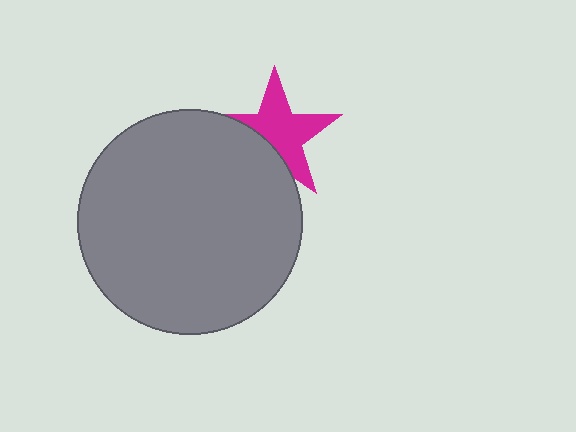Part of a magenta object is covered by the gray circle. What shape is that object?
It is a star.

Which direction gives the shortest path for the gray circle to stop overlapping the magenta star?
Moving toward the lower-left gives the shortest separation.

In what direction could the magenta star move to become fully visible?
The magenta star could move toward the upper-right. That would shift it out from behind the gray circle entirely.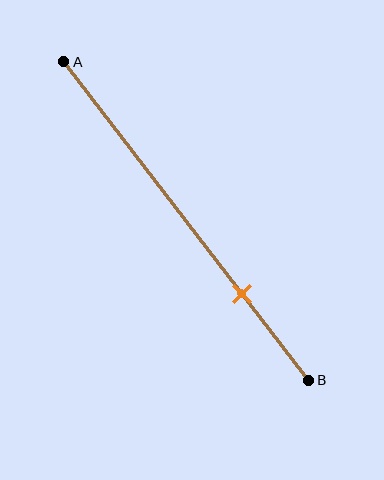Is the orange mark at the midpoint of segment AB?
No, the mark is at about 75% from A, not at the 50% midpoint.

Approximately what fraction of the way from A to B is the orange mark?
The orange mark is approximately 75% of the way from A to B.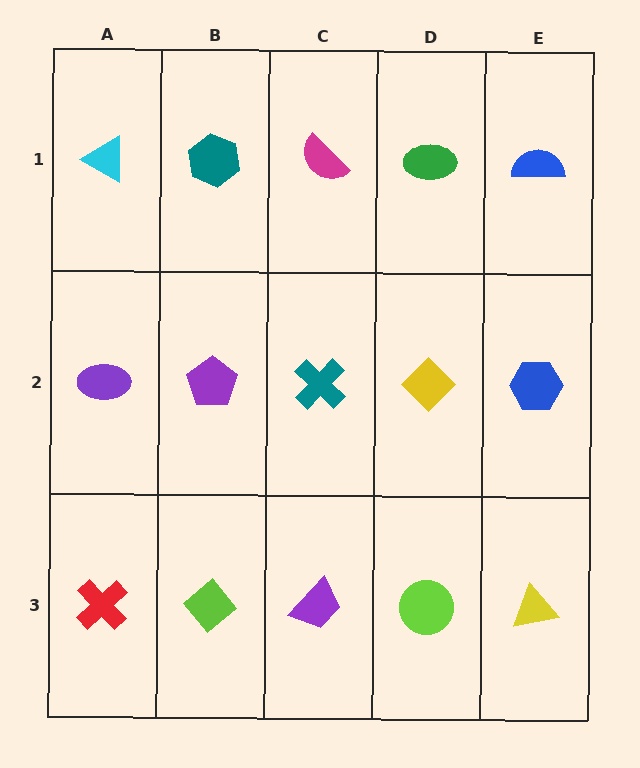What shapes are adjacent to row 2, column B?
A teal hexagon (row 1, column B), a lime diamond (row 3, column B), a purple ellipse (row 2, column A), a teal cross (row 2, column C).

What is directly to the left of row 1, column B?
A cyan triangle.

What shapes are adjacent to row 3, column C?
A teal cross (row 2, column C), a lime diamond (row 3, column B), a lime circle (row 3, column D).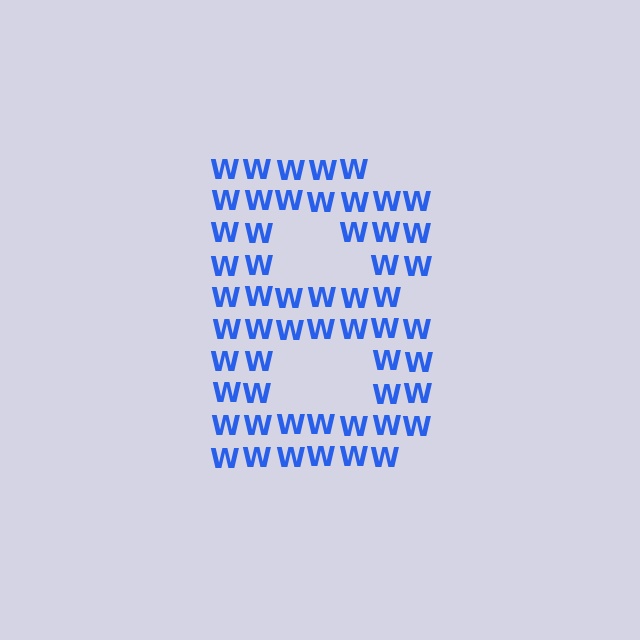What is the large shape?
The large shape is the letter B.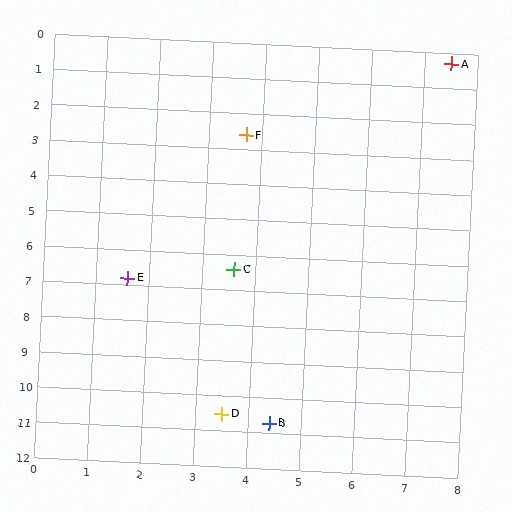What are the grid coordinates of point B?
Point B is at approximately (4.4, 10.7).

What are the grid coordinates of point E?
Point E is at approximately (1.6, 6.8).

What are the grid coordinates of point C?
Point C is at approximately (3.6, 6.4).